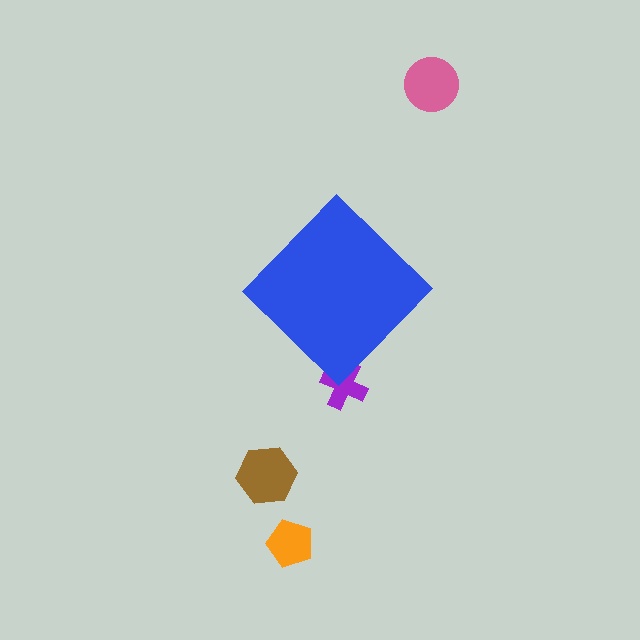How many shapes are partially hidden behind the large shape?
1 shape is partially hidden.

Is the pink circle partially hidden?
No, the pink circle is fully visible.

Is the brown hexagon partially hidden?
No, the brown hexagon is fully visible.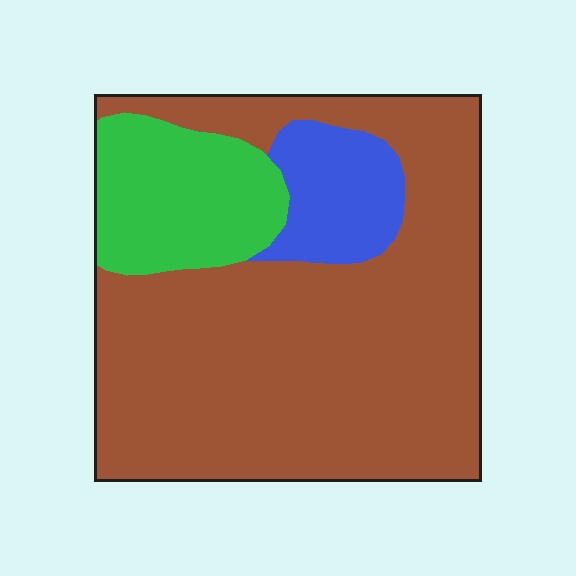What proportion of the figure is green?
Green covers 17% of the figure.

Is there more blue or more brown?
Brown.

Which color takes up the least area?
Blue, at roughly 10%.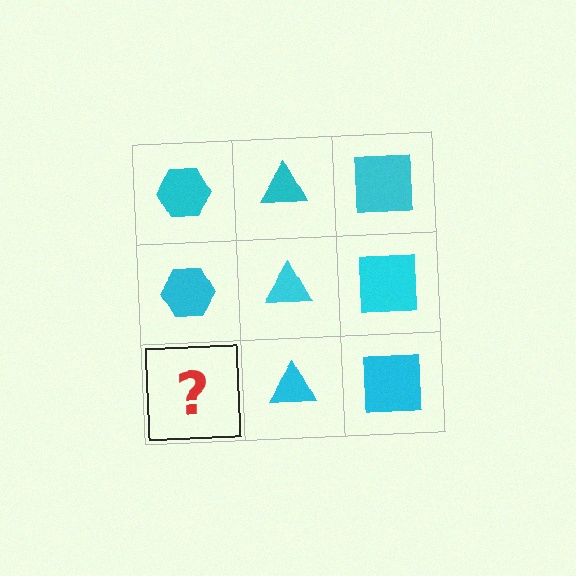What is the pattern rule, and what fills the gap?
The rule is that each column has a consistent shape. The gap should be filled with a cyan hexagon.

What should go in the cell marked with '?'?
The missing cell should contain a cyan hexagon.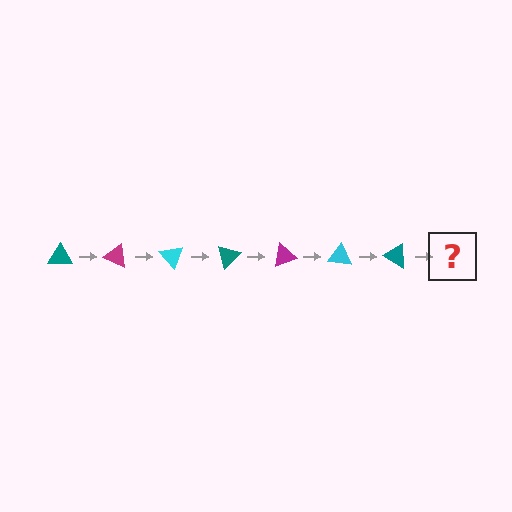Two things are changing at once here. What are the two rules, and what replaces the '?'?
The two rules are that it rotates 25 degrees each step and the color cycles through teal, magenta, and cyan. The '?' should be a magenta triangle, rotated 175 degrees from the start.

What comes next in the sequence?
The next element should be a magenta triangle, rotated 175 degrees from the start.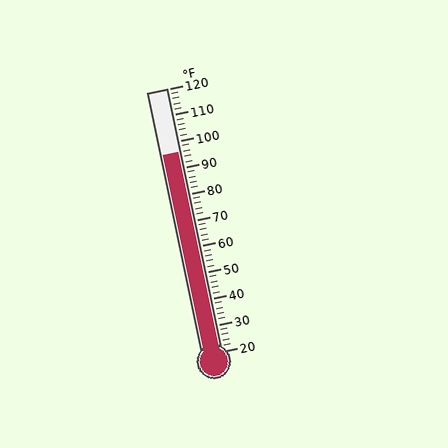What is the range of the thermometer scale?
The thermometer scale ranges from 20°F to 120°F.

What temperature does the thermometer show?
The thermometer shows approximately 96°F.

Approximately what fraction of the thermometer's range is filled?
The thermometer is filled to approximately 75% of its range.